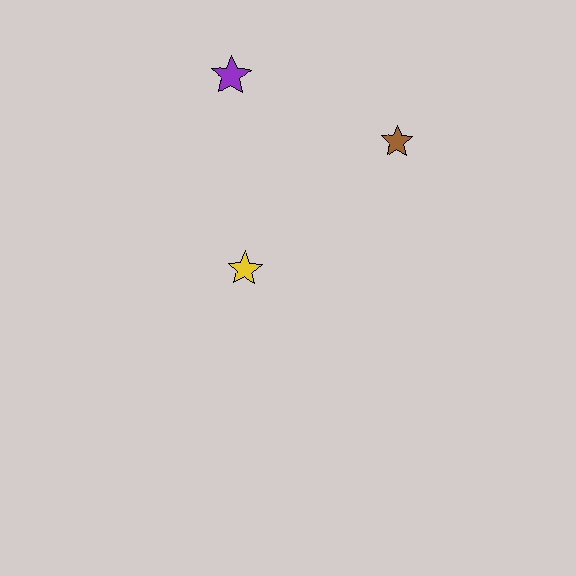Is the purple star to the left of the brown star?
Yes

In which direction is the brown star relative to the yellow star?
The brown star is to the right of the yellow star.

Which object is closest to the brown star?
The purple star is closest to the brown star.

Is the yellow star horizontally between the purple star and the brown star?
Yes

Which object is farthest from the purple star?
The yellow star is farthest from the purple star.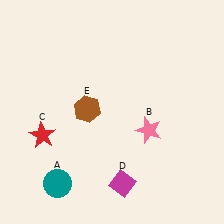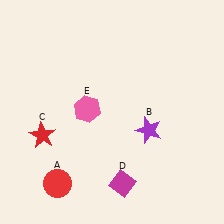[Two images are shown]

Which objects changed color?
A changed from teal to red. B changed from pink to purple. E changed from brown to pink.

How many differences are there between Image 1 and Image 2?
There are 3 differences between the two images.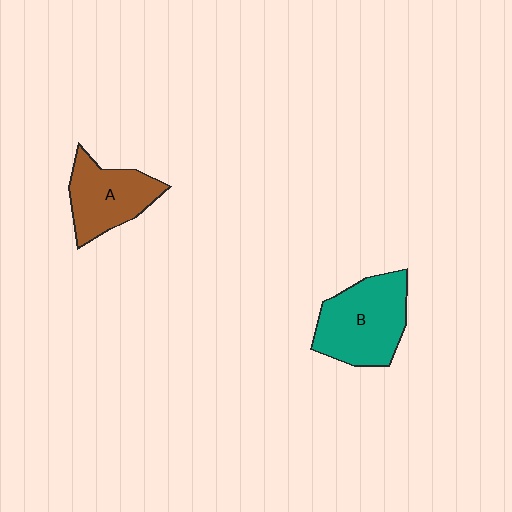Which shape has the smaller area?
Shape A (brown).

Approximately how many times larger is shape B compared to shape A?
Approximately 1.3 times.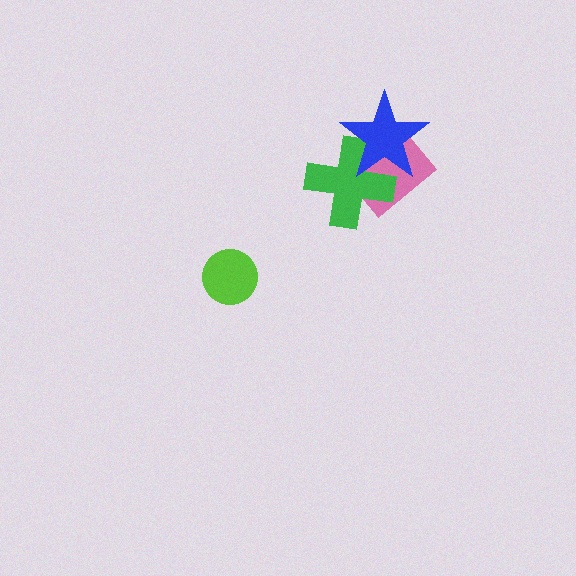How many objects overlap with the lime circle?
0 objects overlap with the lime circle.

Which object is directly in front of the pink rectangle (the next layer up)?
The green cross is directly in front of the pink rectangle.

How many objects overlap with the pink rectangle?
2 objects overlap with the pink rectangle.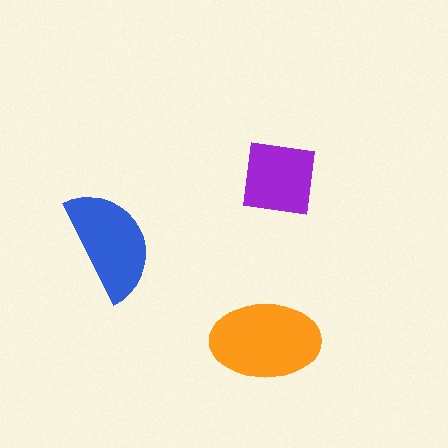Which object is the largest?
The orange ellipse.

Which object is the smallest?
The purple square.